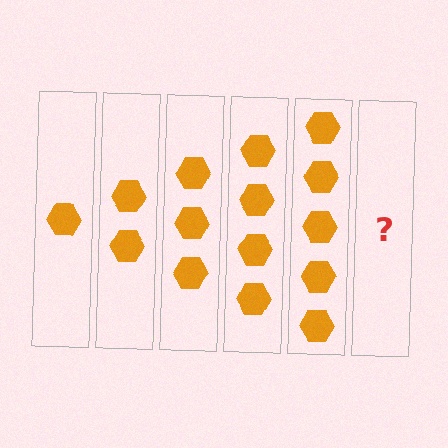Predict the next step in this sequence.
The next step is 6 hexagons.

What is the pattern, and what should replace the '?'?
The pattern is that each step adds one more hexagon. The '?' should be 6 hexagons.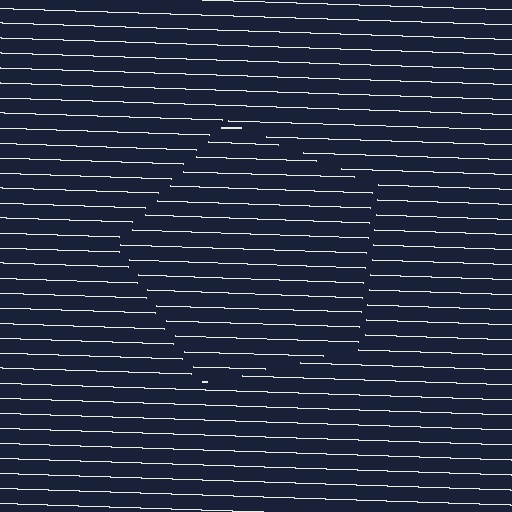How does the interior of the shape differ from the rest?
The interior of the shape contains the same grating, shifted by half a period — the contour is defined by the phase discontinuity where line-ends from the inner and outer gratings abut.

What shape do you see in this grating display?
An illusory pentagon. The interior of the shape contains the same grating, shifted by half a period — the contour is defined by the phase discontinuity where line-ends from the inner and outer gratings abut.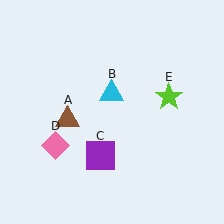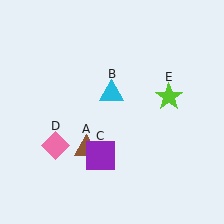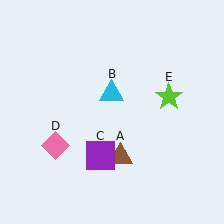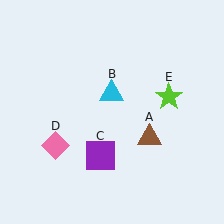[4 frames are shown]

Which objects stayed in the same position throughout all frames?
Cyan triangle (object B) and purple square (object C) and pink diamond (object D) and lime star (object E) remained stationary.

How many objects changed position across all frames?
1 object changed position: brown triangle (object A).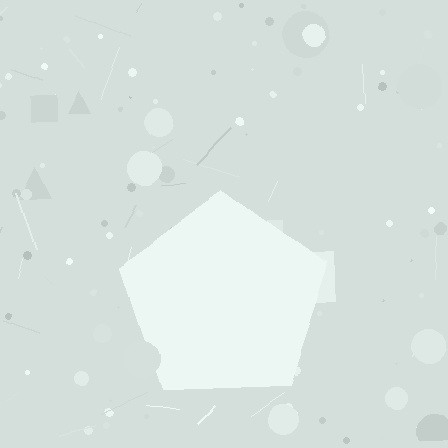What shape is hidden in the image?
A pentagon is hidden in the image.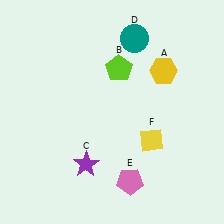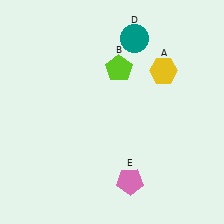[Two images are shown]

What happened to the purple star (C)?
The purple star (C) was removed in Image 2. It was in the bottom-left area of Image 1.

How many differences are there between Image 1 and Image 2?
There are 2 differences between the two images.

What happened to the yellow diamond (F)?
The yellow diamond (F) was removed in Image 2. It was in the bottom-right area of Image 1.